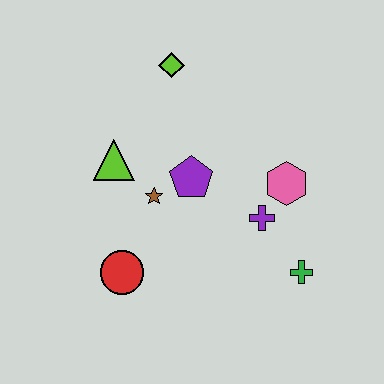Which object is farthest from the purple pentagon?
The green cross is farthest from the purple pentagon.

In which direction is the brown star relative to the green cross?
The brown star is to the left of the green cross.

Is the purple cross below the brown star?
Yes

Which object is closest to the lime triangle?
The brown star is closest to the lime triangle.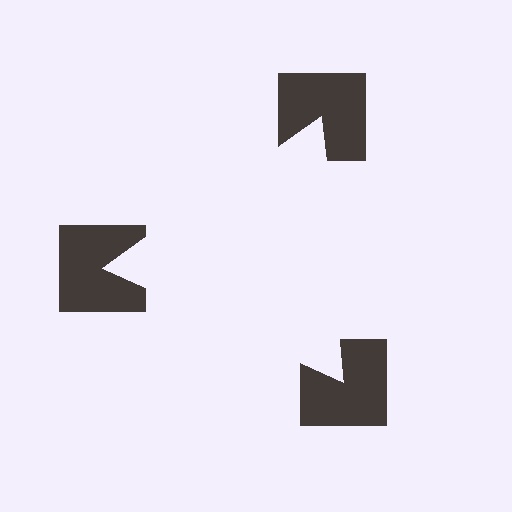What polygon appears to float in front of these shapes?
An illusory triangle — its edges are inferred from the aligned wedge cuts in the notched squares, not physically drawn.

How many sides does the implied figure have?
3 sides.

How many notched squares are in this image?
There are 3 — one at each vertex of the illusory triangle.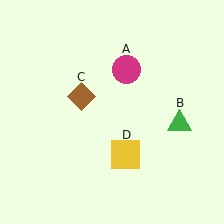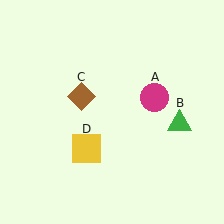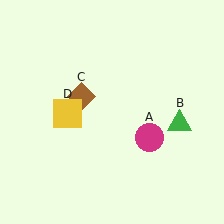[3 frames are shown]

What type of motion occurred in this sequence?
The magenta circle (object A), yellow square (object D) rotated clockwise around the center of the scene.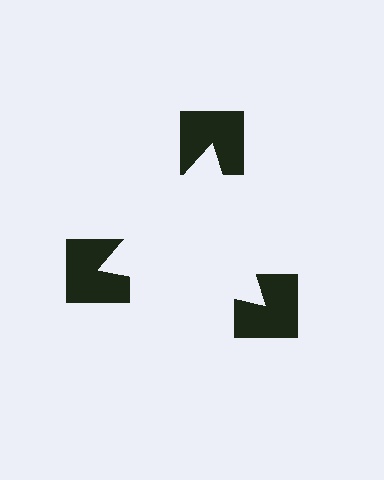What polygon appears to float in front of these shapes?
An illusory triangle — its edges are inferred from the aligned wedge cuts in the notched squares, not physically drawn.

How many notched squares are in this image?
There are 3 — one at each vertex of the illusory triangle.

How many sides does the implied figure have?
3 sides.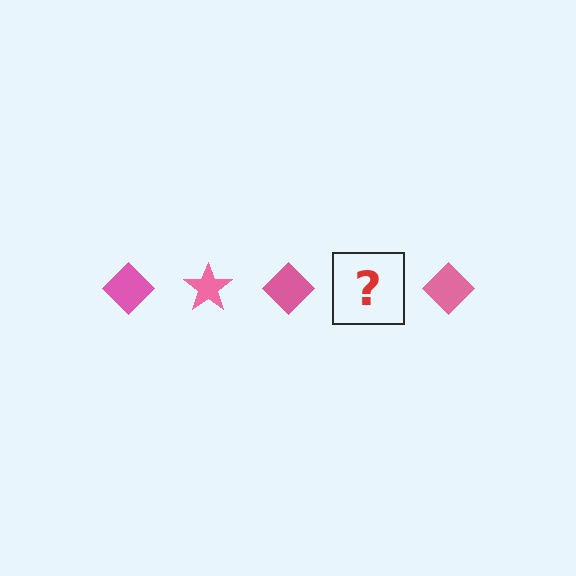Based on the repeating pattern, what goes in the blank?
The blank should be a pink star.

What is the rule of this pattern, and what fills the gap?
The rule is that the pattern cycles through diamond, star shapes in pink. The gap should be filled with a pink star.